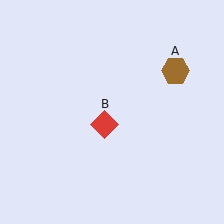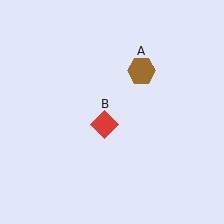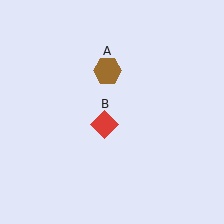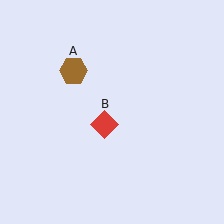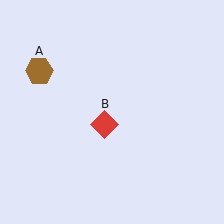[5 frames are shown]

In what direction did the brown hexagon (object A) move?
The brown hexagon (object A) moved left.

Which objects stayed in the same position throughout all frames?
Red diamond (object B) remained stationary.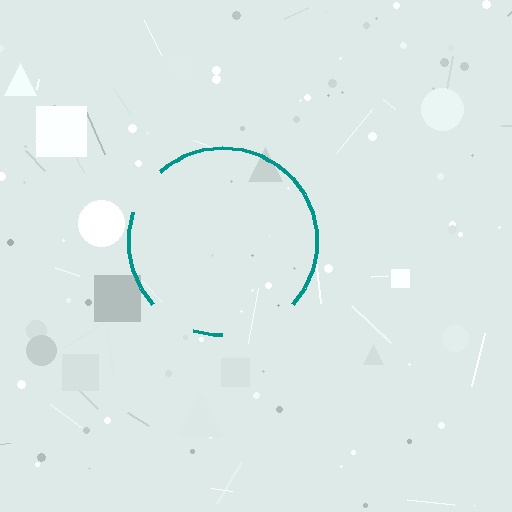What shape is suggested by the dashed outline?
The dashed outline suggests a circle.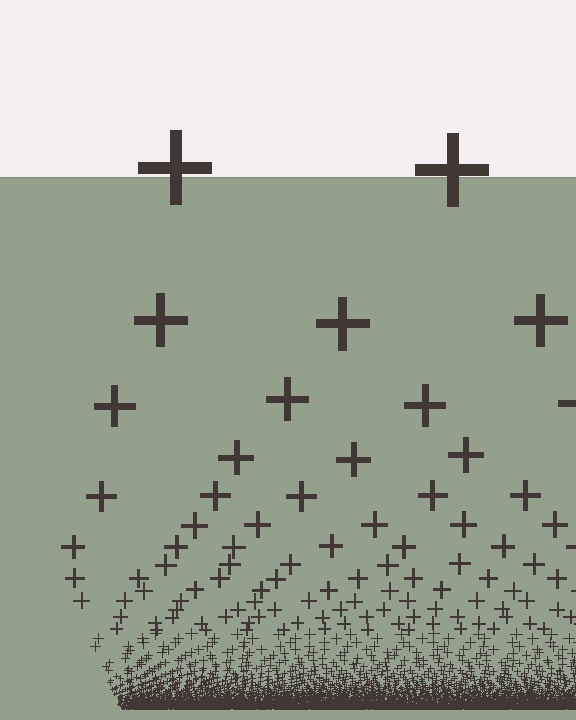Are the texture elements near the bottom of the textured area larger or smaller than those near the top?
Smaller. The gradient is inverted — elements near the bottom are smaller and denser.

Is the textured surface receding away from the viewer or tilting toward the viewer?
The surface appears to tilt toward the viewer. Texture elements get larger and sparser toward the top.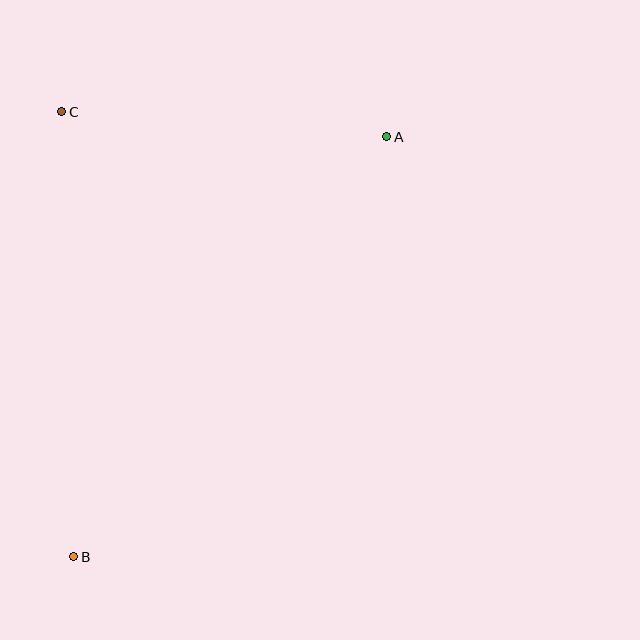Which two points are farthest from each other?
Points A and B are farthest from each other.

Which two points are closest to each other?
Points A and C are closest to each other.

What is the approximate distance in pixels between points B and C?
The distance between B and C is approximately 446 pixels.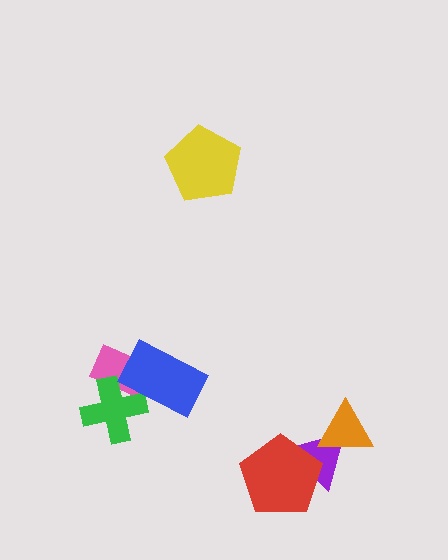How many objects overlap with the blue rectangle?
2 objects overlap with the blue rectangle.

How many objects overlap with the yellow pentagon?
0 objects overlap with the yellow pentagon.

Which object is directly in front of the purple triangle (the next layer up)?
The orange triangle is directly in front of the purple triangle.